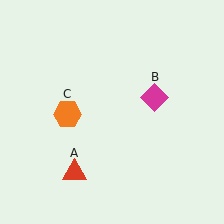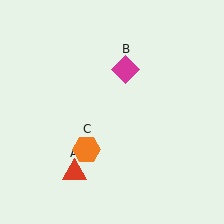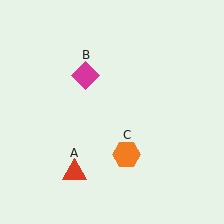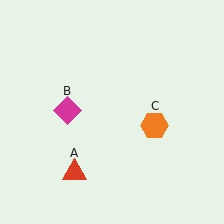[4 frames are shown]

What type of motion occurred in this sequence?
The magenta diamond (object B), orange hexagon (object C) rotated counterclockwise around the center of the scene.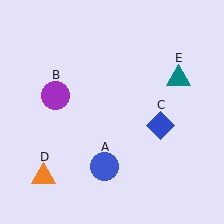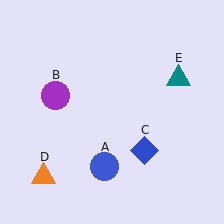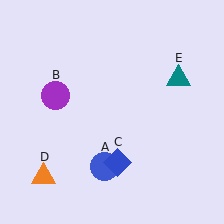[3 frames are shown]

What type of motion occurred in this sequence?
The blue diamond (object C) rotated clockwise around the center of the scene.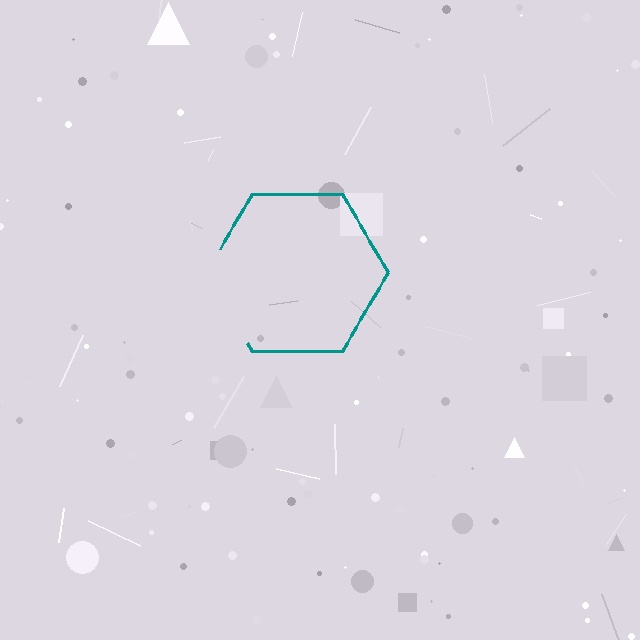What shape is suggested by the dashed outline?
The dashed outline suggests a hexagon.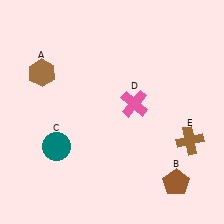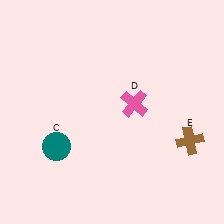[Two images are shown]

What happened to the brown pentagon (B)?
The brown pentagon (B) was removed in Image 2. It was in the bottom-right area of Image 1.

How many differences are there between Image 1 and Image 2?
There are 2 differences between the two images.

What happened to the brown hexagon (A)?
The brown hexagon (A) was removed in Image 2. It was in the top-left area of Image 1.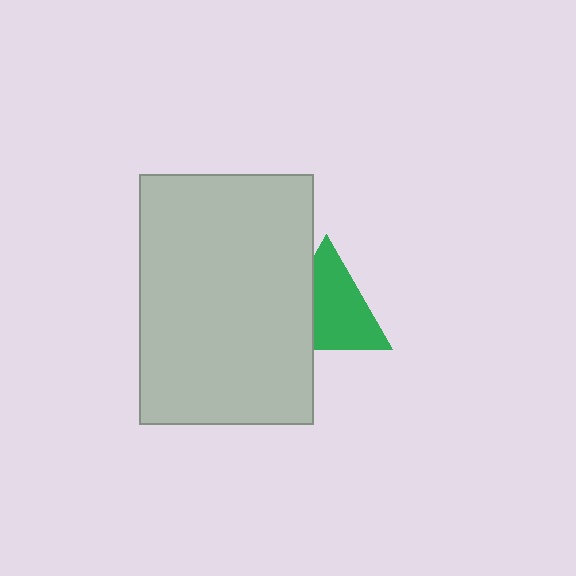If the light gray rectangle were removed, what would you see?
You would see the complete green triangle.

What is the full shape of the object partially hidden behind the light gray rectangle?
The partially hidden object is a green triangle.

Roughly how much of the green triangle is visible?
Most of it is visible (roughly 68%).